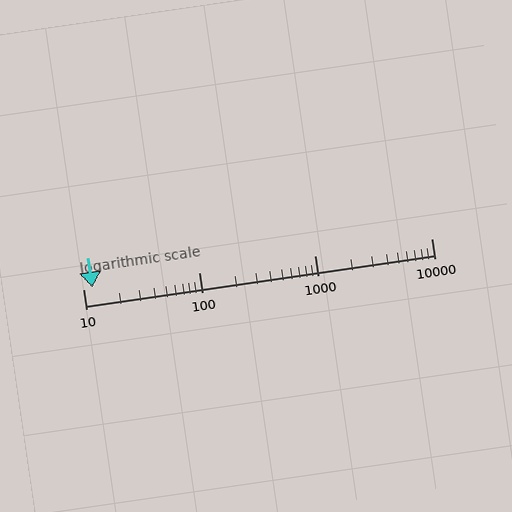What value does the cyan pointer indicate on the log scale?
The pointer indicates approximately 12.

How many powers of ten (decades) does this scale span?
The scale spans 3 decades, from 10 to 10000.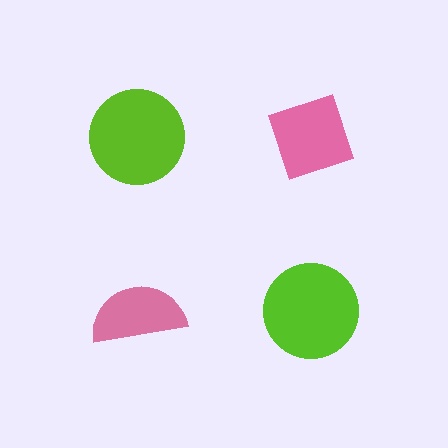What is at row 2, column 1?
A pink semicircle.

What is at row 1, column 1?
A lime circle.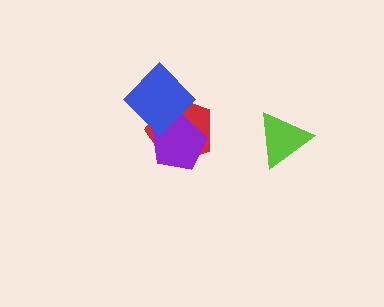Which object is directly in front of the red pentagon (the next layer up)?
The purple pentagon is directly in front of the red pentagon.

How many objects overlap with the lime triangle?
0 objects overlap with the lime triangle.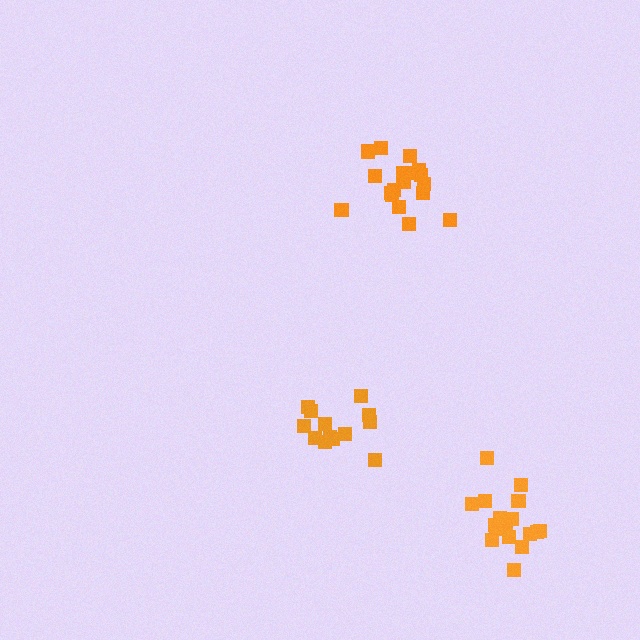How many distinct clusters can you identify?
There are 3 distinct clusters.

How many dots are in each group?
Group 1: 18 dots, Group 2: 17 dots, Group 3: 13 dots (48 total).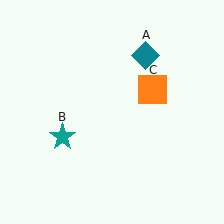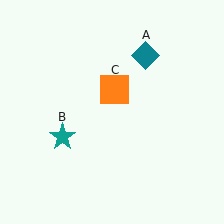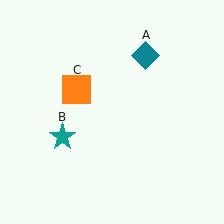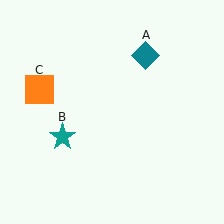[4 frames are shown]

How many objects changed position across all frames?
1 object changed position: orange square (object C).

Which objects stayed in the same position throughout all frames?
Teal diamond (object A) and teal star (object B) remained stationary.